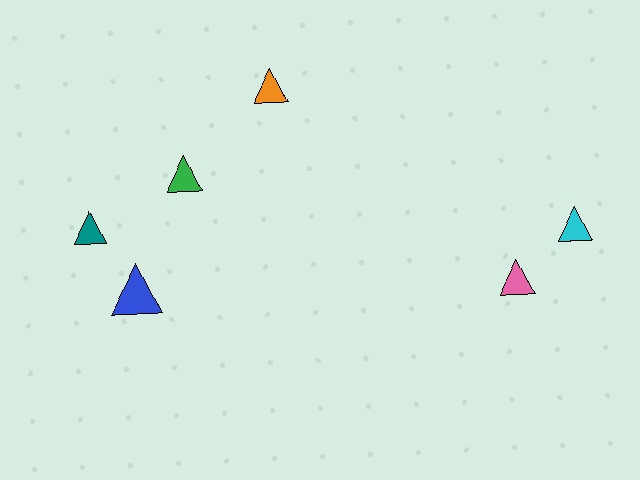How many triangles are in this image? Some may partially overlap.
There are 6 triangles.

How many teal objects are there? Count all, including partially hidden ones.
There is 1 teal object.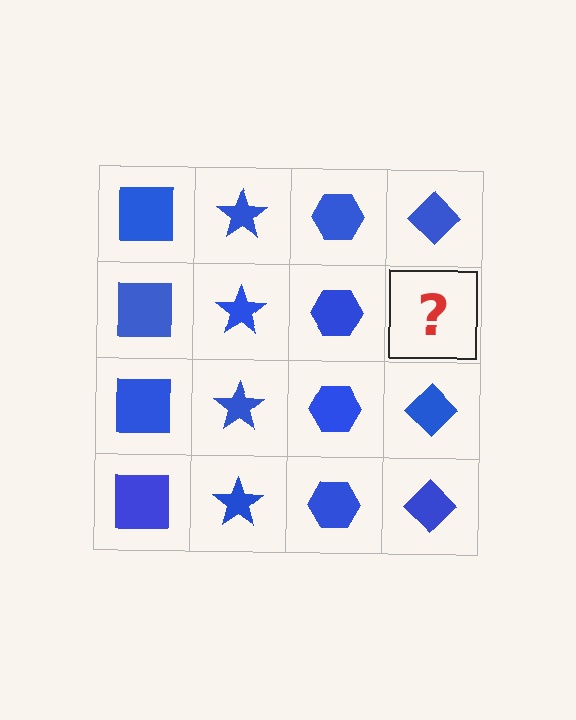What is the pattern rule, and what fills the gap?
The rule is that each column has a consistent shape. The gap should be filled with a blue diamond.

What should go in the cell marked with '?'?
The missing cell should contain a blue diamond.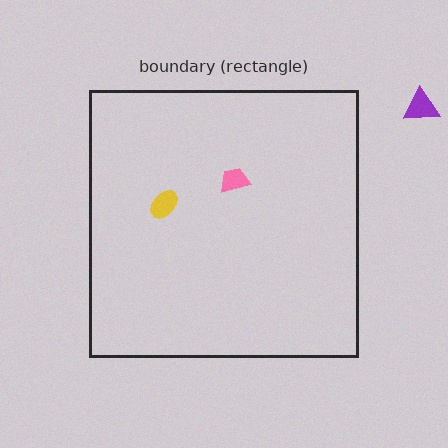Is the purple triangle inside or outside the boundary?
Outside.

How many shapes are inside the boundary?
2 inside, 1 outside.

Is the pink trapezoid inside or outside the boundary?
Inside.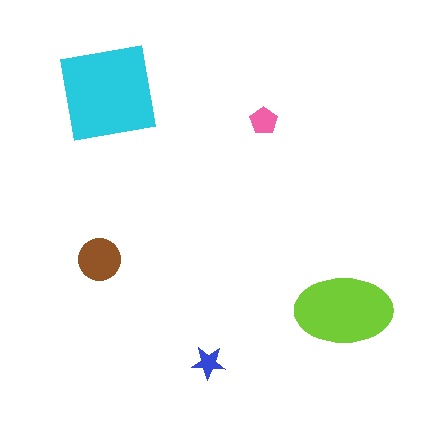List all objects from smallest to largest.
The blue star, the pink pentagon, the brown circle, the lime ellipse, the cyan square.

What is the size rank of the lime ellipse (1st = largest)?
2nd.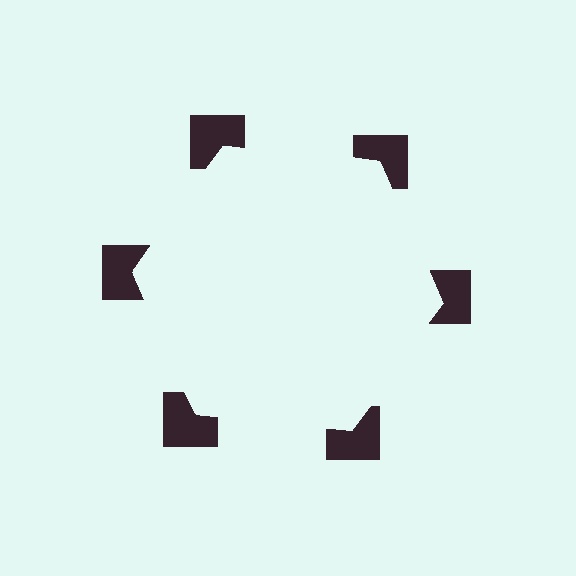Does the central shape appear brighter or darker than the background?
It typically appears slightly brighter than the background, even though no actual brightness change is drawn.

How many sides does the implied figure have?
6 sides.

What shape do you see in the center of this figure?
An illusory hexagon — its edges are inferred from the aligned wedge cuts in the notched squares, not physically drawn.